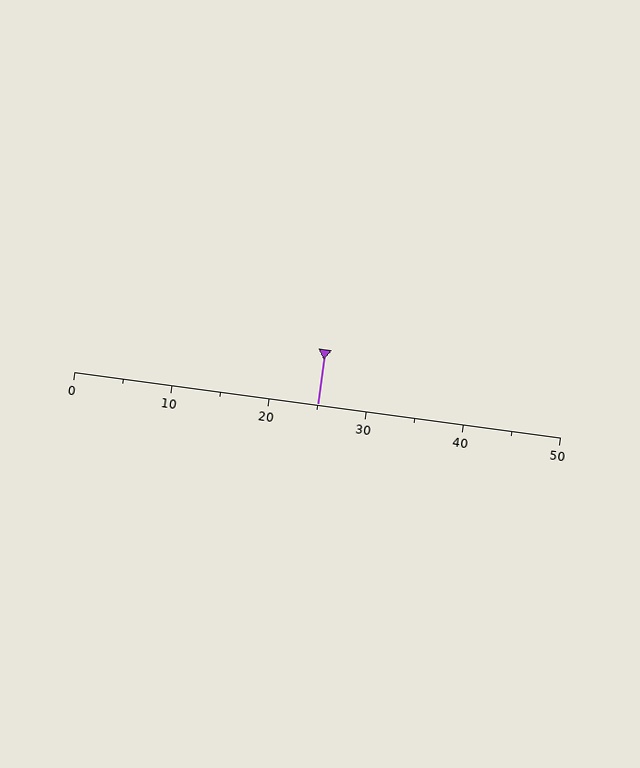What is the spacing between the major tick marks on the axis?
The major ticks are spaced 10 apart.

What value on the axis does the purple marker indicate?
The marker indicates approximately 25.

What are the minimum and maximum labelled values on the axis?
The axis runs from 0 to 50.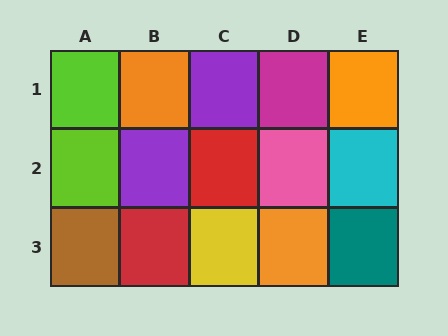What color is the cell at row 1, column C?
Purple.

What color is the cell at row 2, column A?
Lime.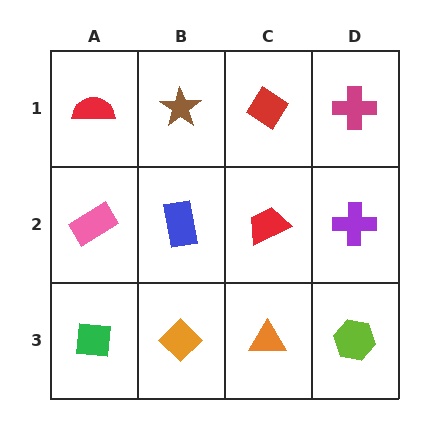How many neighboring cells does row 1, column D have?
2.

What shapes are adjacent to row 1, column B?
A blue rectangle (row 2, column B), a red semicircle (row 1, column A), a red diamond (row 1, column C).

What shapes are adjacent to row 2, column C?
A red diamond (row 1, column C), an orange triangle (row 3, column C), a blue rectangle (row 2, column B), a purple cross (row 2, column D).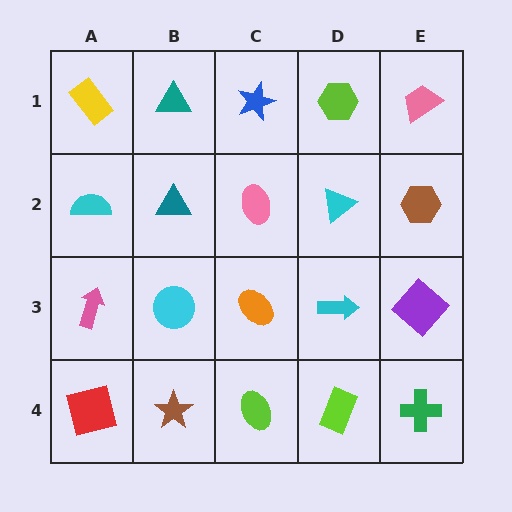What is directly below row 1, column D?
A cyan triangle.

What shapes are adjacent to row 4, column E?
A purple diamond (row 3, column E), a lime rectangle (row 4, column D).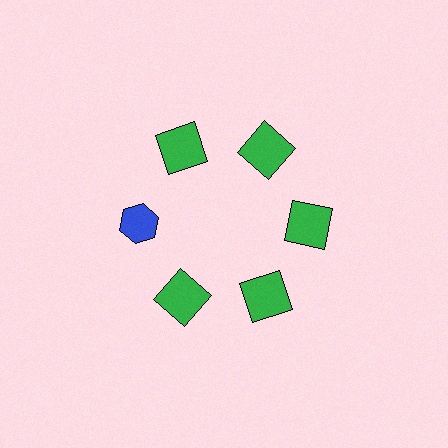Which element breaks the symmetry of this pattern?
The blue hexagon at roughly the 9 o'clock position breaks the symmetry. All other shapes are green squares.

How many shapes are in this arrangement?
There are 6 shapes arranged in a ring pattern.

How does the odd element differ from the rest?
It differs in both color (blue instead of green) and shape (hexagon instead of square).